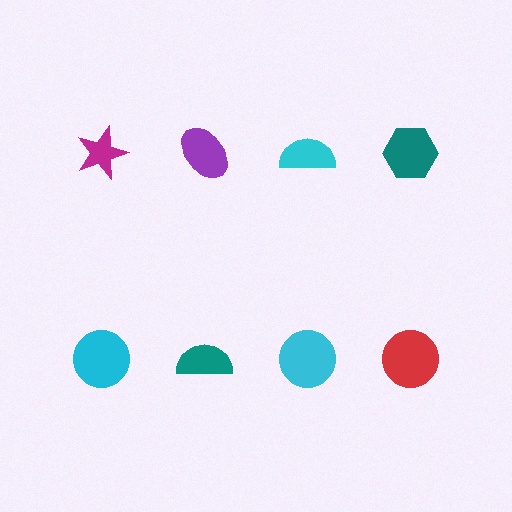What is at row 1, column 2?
A purple ellipse.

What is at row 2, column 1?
A cyan circle.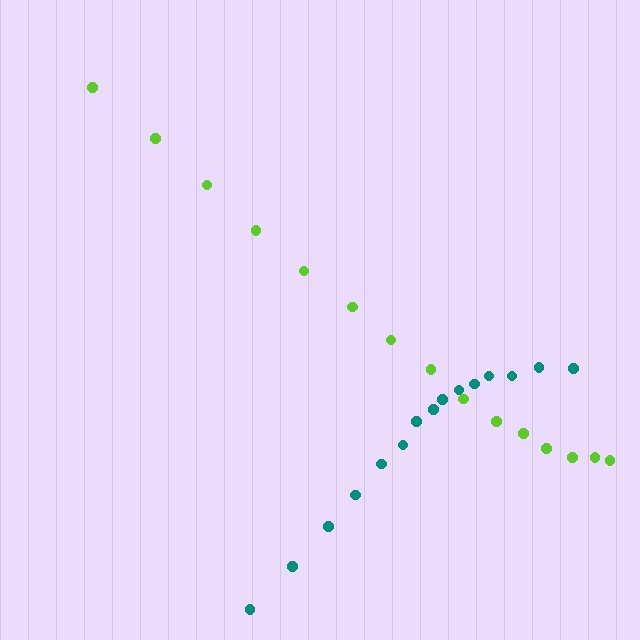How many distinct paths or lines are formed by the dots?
There are 2 distinct paths.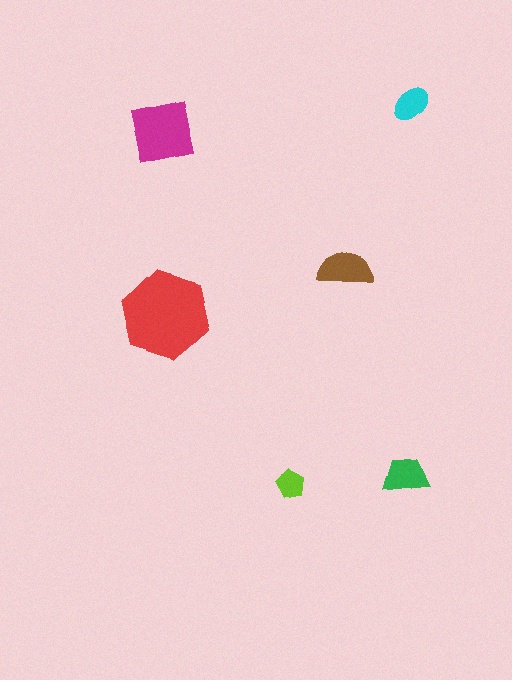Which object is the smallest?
The lime pentagon.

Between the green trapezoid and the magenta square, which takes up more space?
The magenta square.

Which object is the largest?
The red hexagon.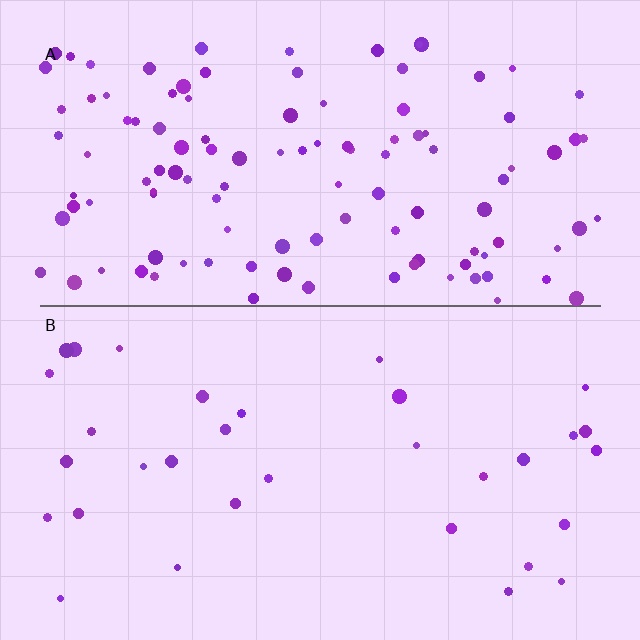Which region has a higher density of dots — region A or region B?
A (the top).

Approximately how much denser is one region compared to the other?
Approximately 3.5× — region A over region B.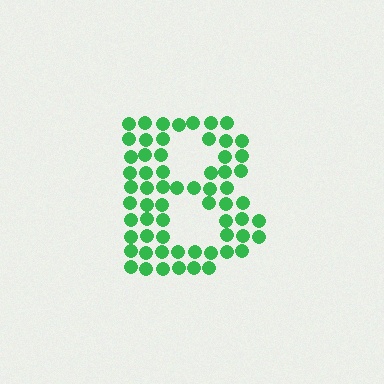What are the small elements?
The small elements are circles.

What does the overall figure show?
The overall figure shows the letter B.